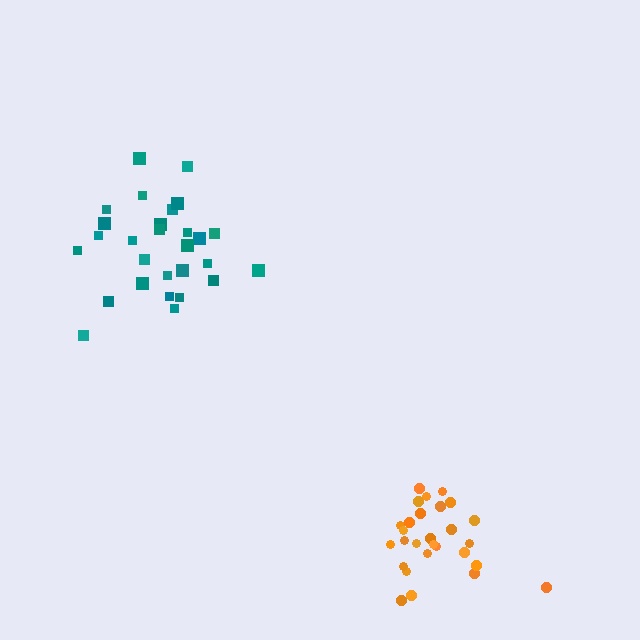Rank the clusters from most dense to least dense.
orange, teal.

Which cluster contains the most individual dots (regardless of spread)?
Orange (28).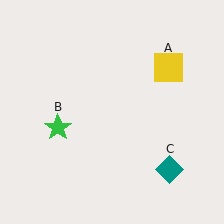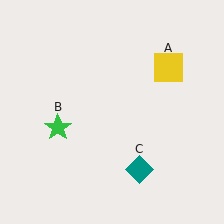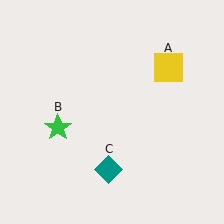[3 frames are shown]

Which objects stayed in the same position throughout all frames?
Yellow square (object A) and green star (object B) remained stationary.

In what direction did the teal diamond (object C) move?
The teal diamond (object C) moved left.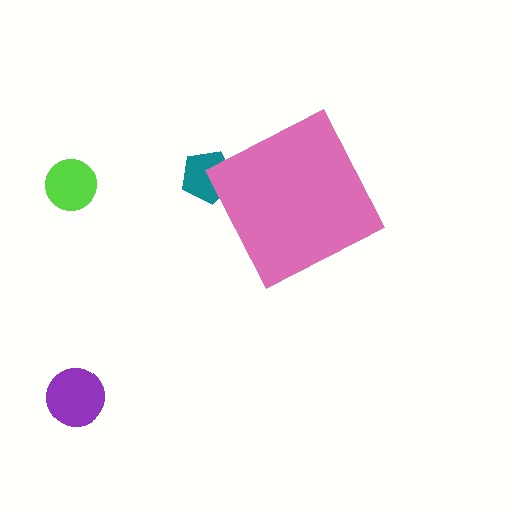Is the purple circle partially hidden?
No, the purple circle is fully visible.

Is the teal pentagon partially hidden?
Yes, the teal pentagon is partially hidden behind the pink diamond.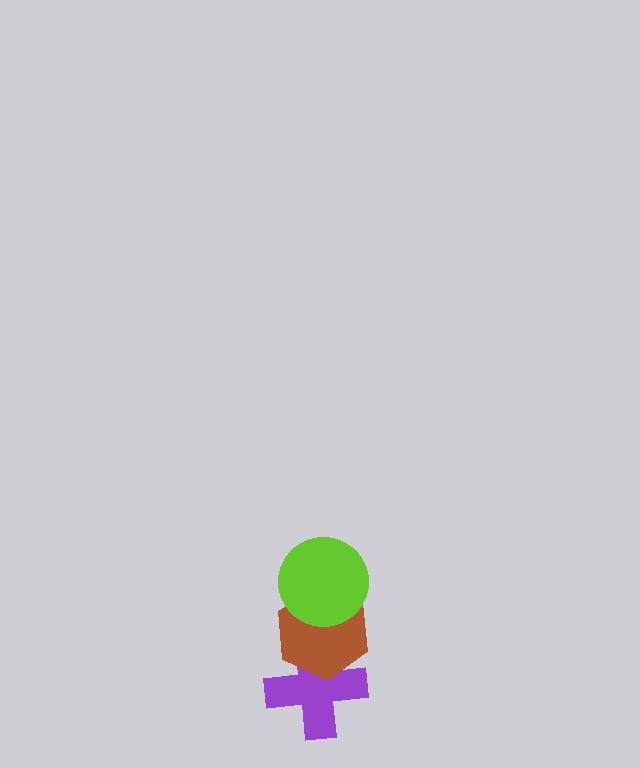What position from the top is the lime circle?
The lime circle is 1st from the top.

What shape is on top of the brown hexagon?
The lime circle is on top of the brown hexagon.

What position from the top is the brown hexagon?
The brown hexagon is 2nd from the top.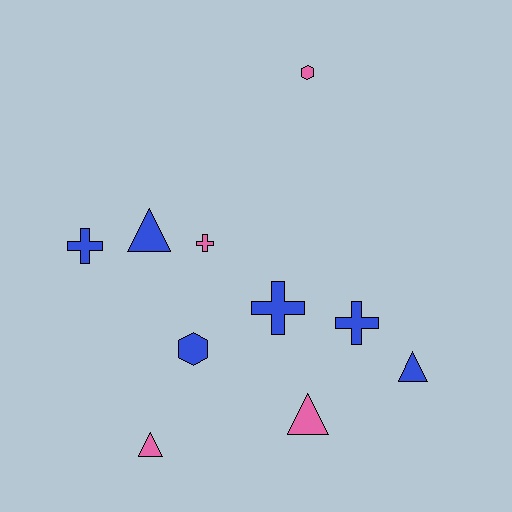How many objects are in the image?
There are 10 objects.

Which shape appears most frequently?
Cross, with 4 objects.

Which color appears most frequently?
Blue, with 6 objects.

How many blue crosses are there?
There are 3 blue crosses.